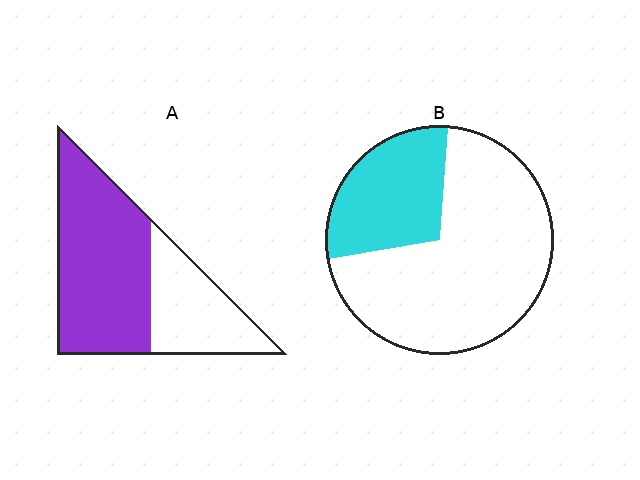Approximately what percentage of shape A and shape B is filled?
A is approximately 65% and B is approximately 30%.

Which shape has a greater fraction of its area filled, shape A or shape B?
Shape A.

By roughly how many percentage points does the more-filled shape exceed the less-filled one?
By roughly 35 percentage points (A over B).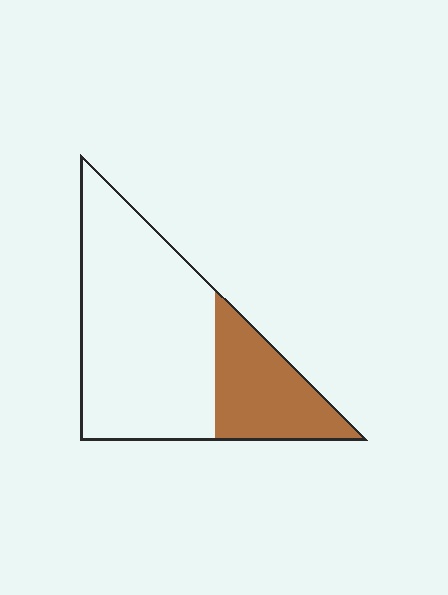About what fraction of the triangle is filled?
About one quarter (1/4).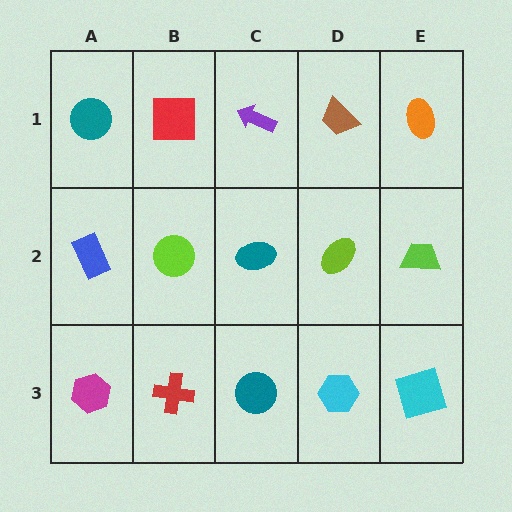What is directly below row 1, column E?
A lime trapezoid.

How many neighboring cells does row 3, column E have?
2.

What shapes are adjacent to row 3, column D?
A lime ellipse (row 2, column D), a teal circle (row 3, column C), a cyan square (row 3, column E).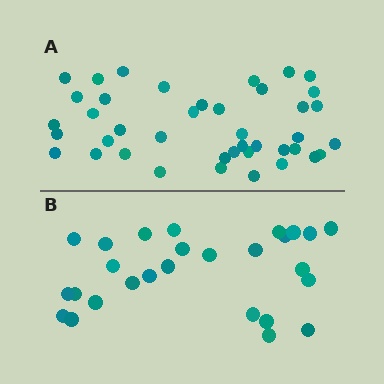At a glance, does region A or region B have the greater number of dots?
Region A (the top region) has more dots.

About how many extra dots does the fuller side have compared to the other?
Region A has approximately 15 more dots than region B.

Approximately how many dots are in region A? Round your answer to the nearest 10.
About 40 dots. (The exact count is 41, which rounds to 40.)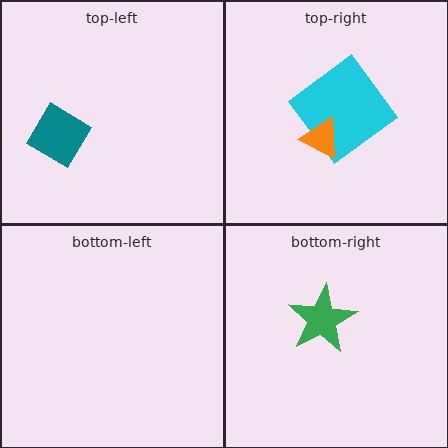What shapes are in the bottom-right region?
The green star.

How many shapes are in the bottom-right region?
1.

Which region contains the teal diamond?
The top-left region.